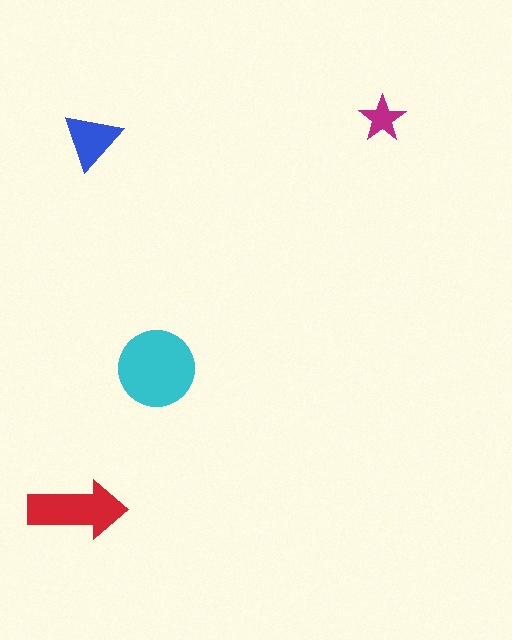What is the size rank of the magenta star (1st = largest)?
4th.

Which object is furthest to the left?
The red arrow is leftmost.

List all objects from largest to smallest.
The cyan circle, the red arrow, the blue triangle, the magenta star.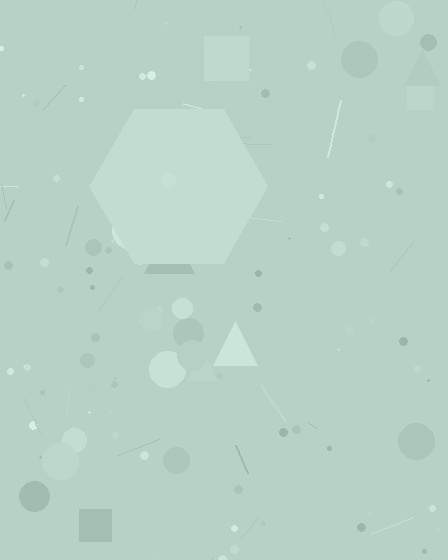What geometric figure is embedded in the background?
A hexagon is embedded in the background.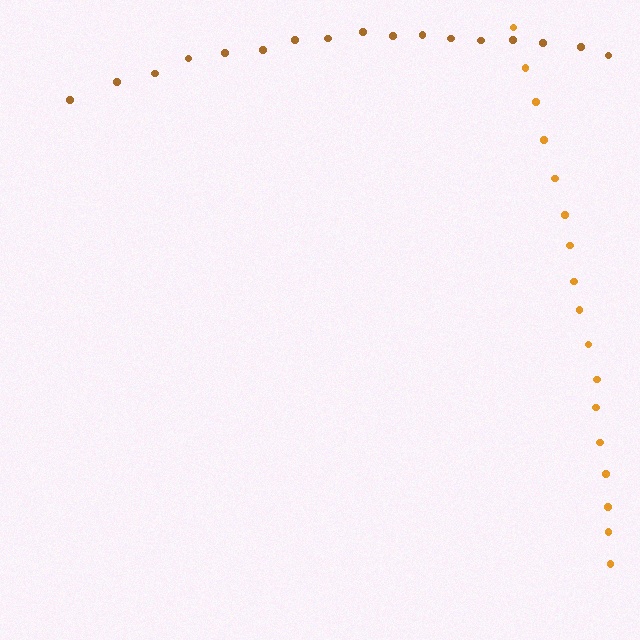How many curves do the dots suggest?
There are 2 distinct paths.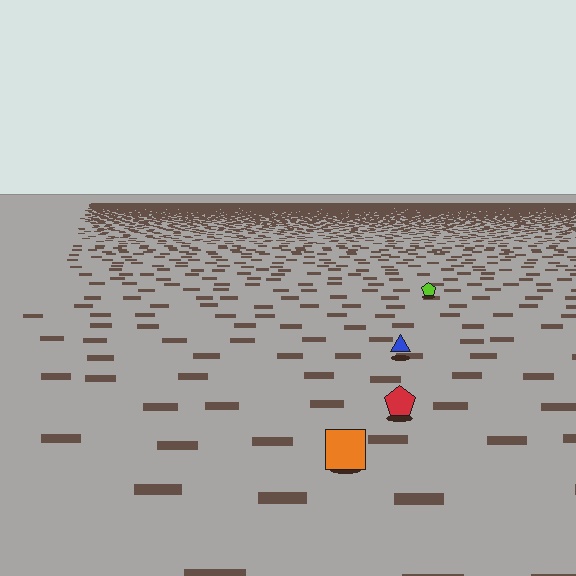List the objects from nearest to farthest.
From nearest to farthest: the orange square, the red pentagon, the blue triangle, the lime pentagon.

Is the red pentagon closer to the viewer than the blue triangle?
Yes. The red pentagon is closer — you can tell from the texture gradient: the ground texture is coarser near it.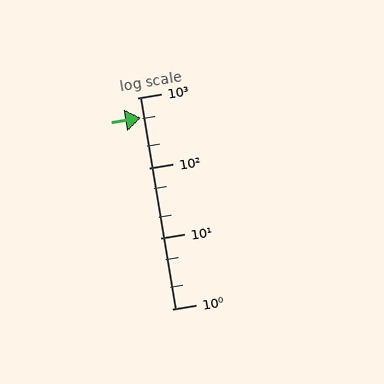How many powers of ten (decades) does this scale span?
The scale spans 3 decades, from 1 to 1000.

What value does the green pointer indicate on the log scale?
The pointer indicates approximately 520.